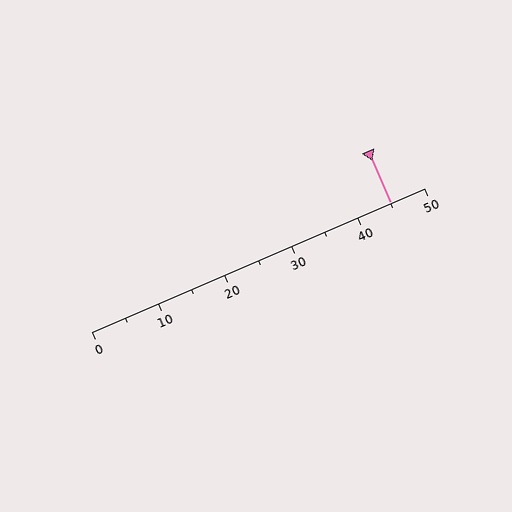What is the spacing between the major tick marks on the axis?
The major ticks are spaced 10 apart.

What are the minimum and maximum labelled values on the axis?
The axis runs from 0 to 50.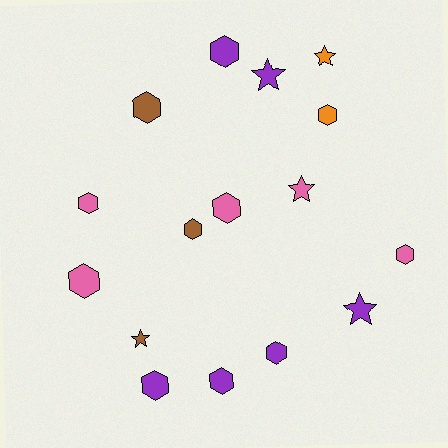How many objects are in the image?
There are 16 objects.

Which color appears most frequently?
Purple, with 6 objects.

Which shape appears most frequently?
Hexagon, with 11 objects.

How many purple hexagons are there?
There are 4 purple hexagons.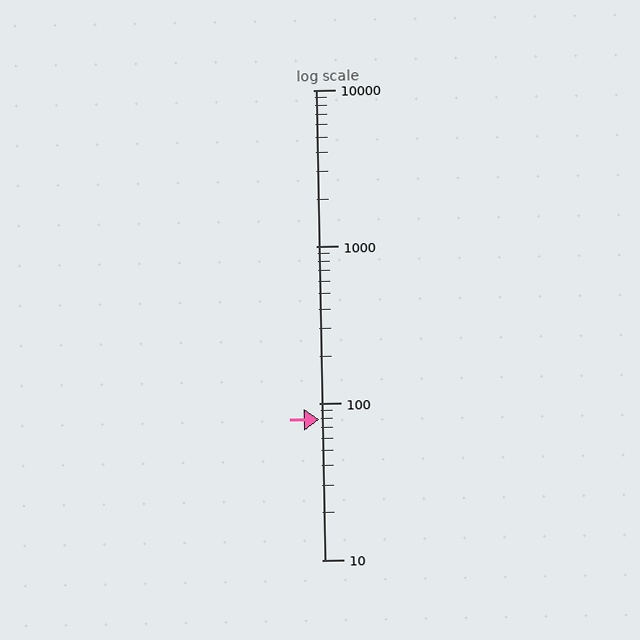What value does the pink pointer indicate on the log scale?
The pointer indicates approximately 79.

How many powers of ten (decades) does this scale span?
The scale spans 3 decades, from 10 to 10000.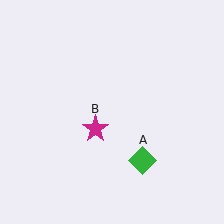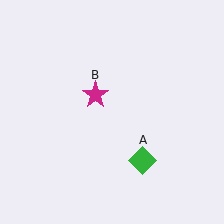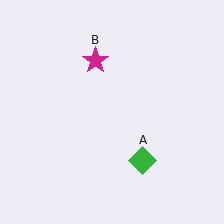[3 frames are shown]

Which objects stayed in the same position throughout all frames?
Green diamond (object A) remained stationary.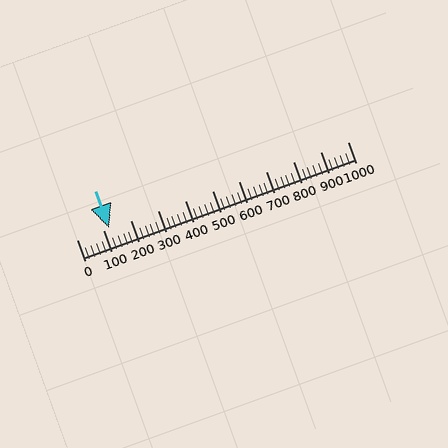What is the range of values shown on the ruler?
The ruler shows values from 0 to 1000.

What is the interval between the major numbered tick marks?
The major tick marks are spaced 100 units apart.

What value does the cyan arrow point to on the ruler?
The cyan arrow points to approximately 121.